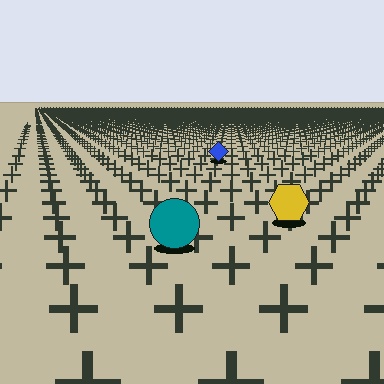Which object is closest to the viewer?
The teal circle is closest. The texture marks near it are larger and more spread out.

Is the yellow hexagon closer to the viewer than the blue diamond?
Yes. The yellow hexagon is closer — you can tell from the texture gradient: the ground texture is coarser near it.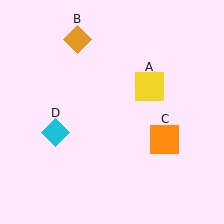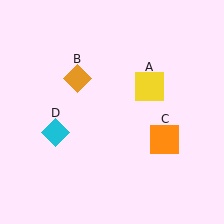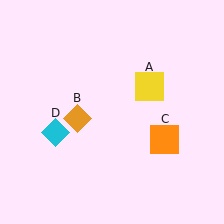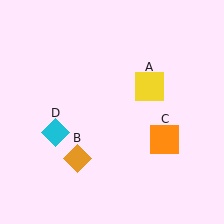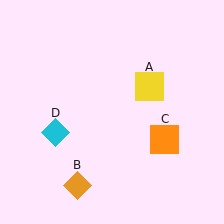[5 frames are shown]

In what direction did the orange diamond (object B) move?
The orange diamond (object B) moved down.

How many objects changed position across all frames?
1 object changed position: orange diamond (object B).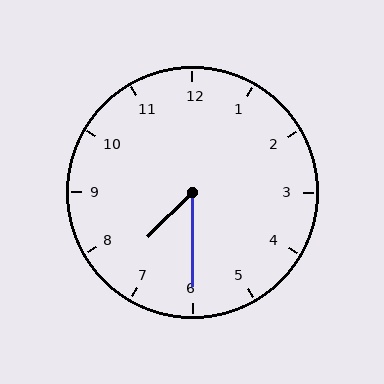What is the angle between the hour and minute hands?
Approximately 45 degrees.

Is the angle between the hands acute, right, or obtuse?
It is acute.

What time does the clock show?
7:30.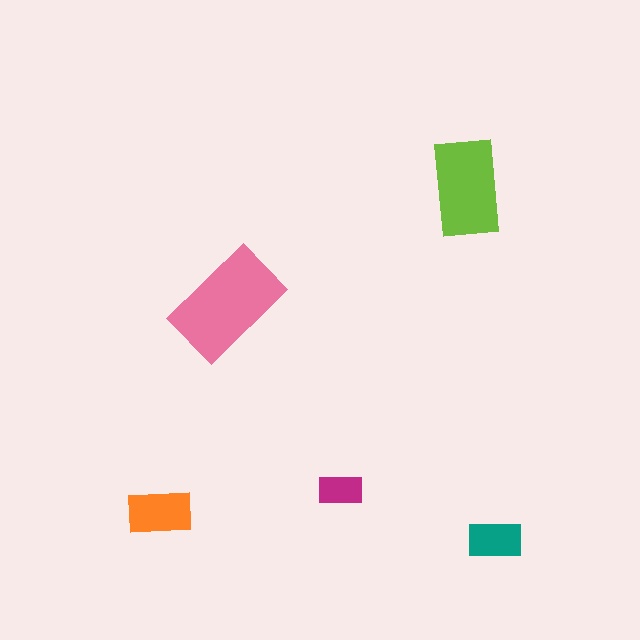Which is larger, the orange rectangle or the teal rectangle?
The orange one.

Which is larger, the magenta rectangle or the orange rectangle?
The orange one.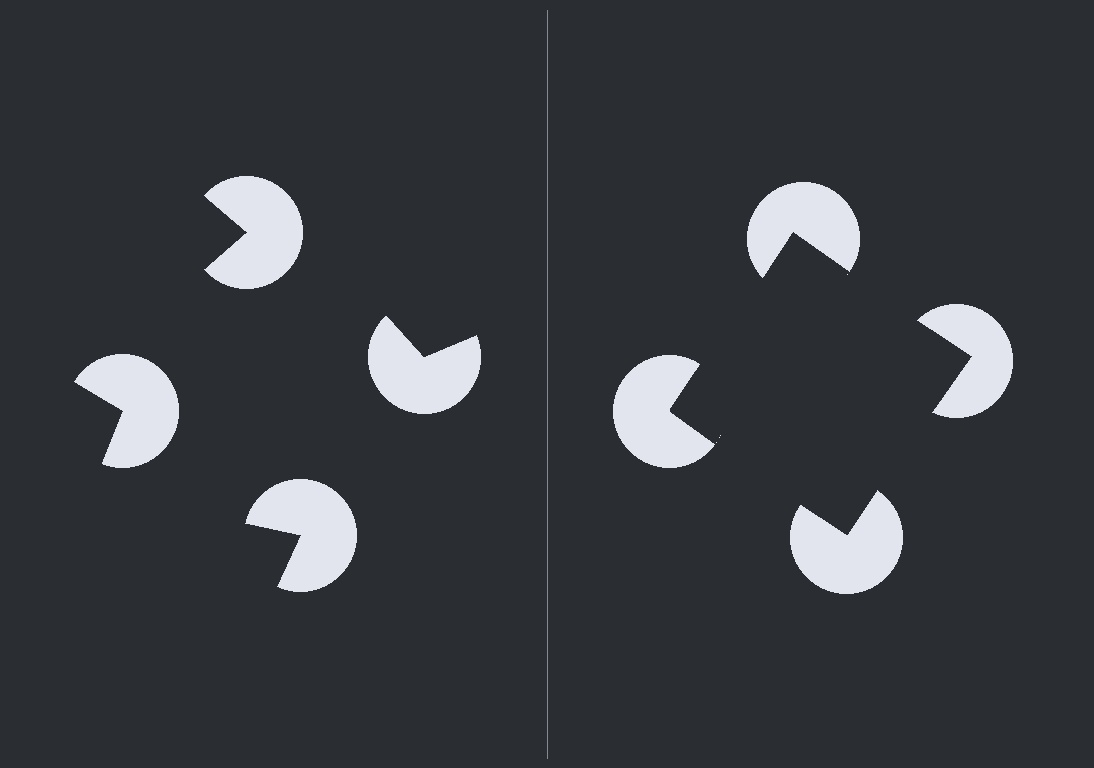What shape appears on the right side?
An illusory square.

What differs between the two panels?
The pac-man discs are positioned identically on both sides; only the wedge orientations differ. On the right they align to a square; on the left they are misaligned.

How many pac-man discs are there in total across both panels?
8 — 4 on each side.